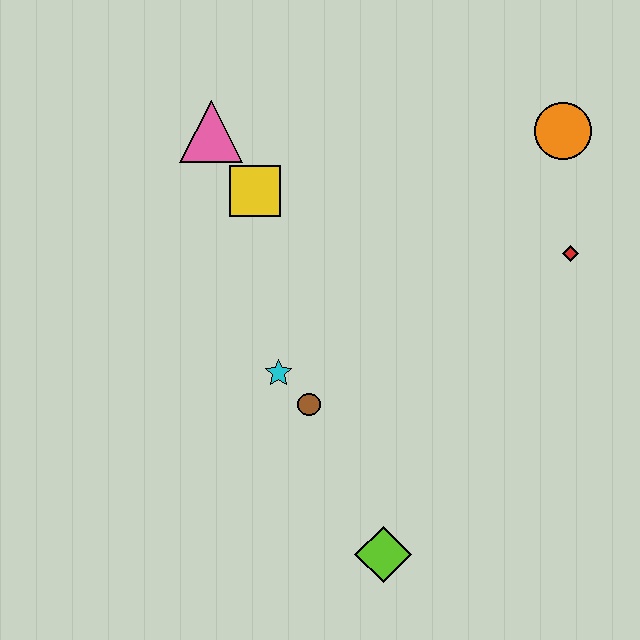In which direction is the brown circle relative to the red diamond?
The brown circle is to the left of the red diamond.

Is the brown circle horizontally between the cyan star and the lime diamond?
Yes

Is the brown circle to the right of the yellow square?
Yes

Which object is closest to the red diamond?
The orange circle is closest to the red diamond.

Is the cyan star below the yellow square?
Yes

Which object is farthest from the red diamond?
The pink triangle is farthest from the red diamond.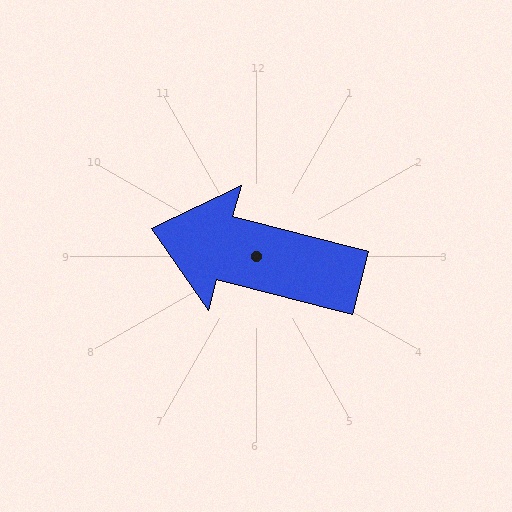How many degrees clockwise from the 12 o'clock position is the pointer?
Approximately 285 degrees.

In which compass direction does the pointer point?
West.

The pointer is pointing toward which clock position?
Roughly 9 o'clock.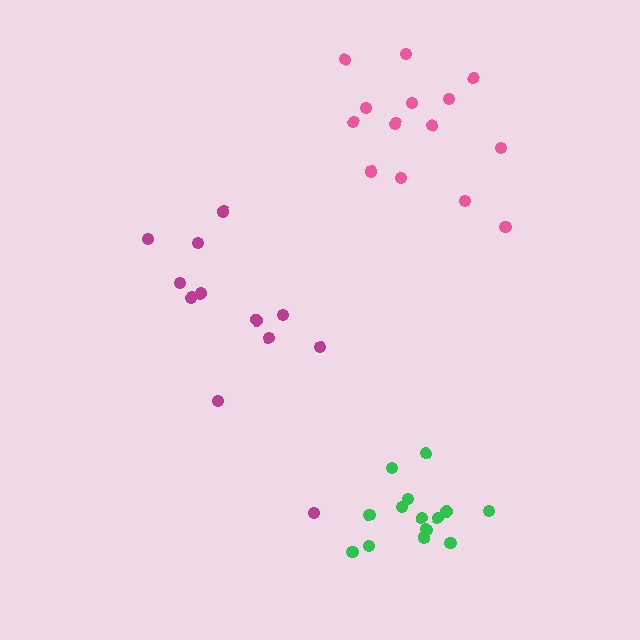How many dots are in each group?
Group 1: 12 dots, Group 2: 14 dots, Group 3: 14 dots (40 total).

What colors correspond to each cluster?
The clusters are colored: magenta, pink, green.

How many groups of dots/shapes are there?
There are 3 groups.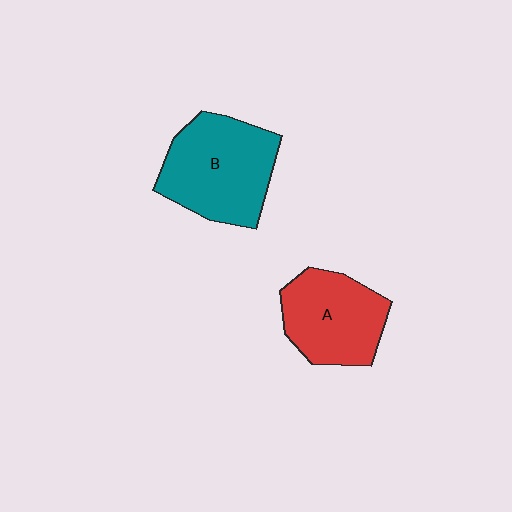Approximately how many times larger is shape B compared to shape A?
Approximately 1.2 times.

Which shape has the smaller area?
Shape A (red).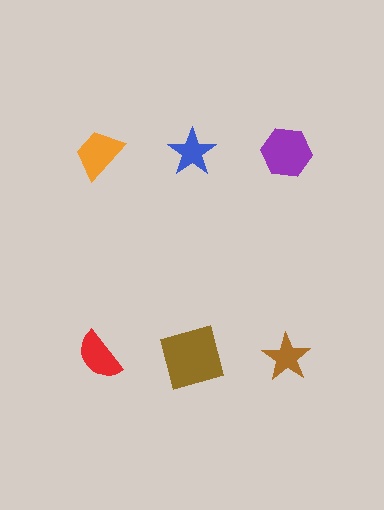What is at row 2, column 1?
A red semicircle.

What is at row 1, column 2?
A blue star.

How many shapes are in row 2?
3 shapes.